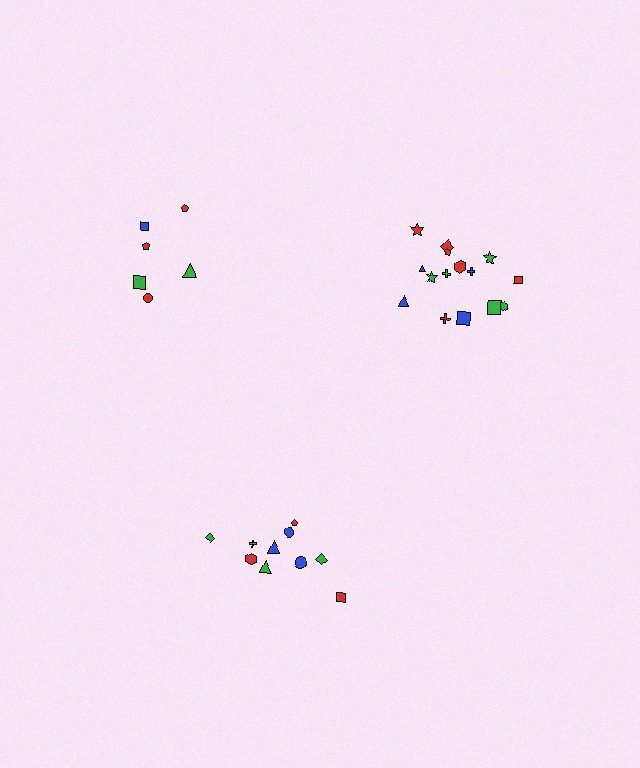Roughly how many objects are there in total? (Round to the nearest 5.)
Roughly 30 objects in total.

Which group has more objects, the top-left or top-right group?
The top-right group.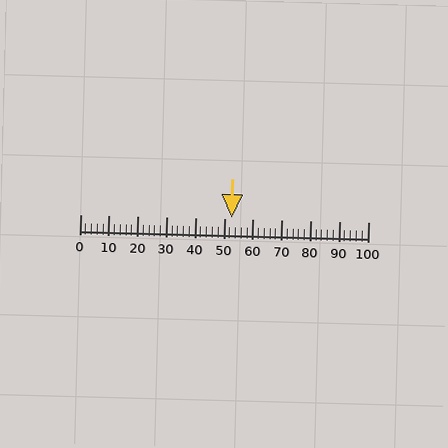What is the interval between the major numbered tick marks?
The major tick marks are spaced 10 units apart.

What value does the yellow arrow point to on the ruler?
The yellow arrow points to approximately 52.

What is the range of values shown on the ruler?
The ruler shows values from 0 to 100.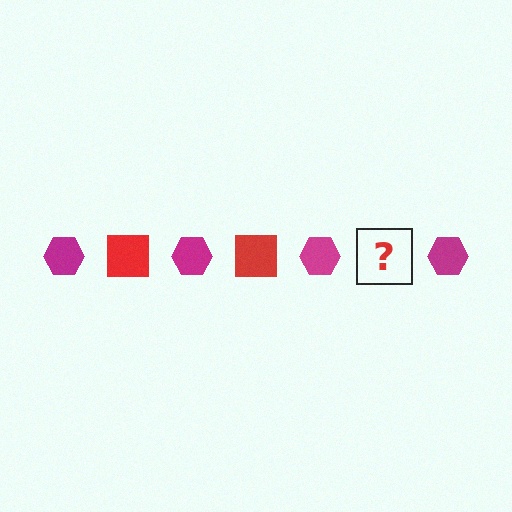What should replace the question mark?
The question mark should be replaced with a red square.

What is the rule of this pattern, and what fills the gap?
The rule is that the pattern alternates between magenta hexagon and red square. The gap should be filled with a red square.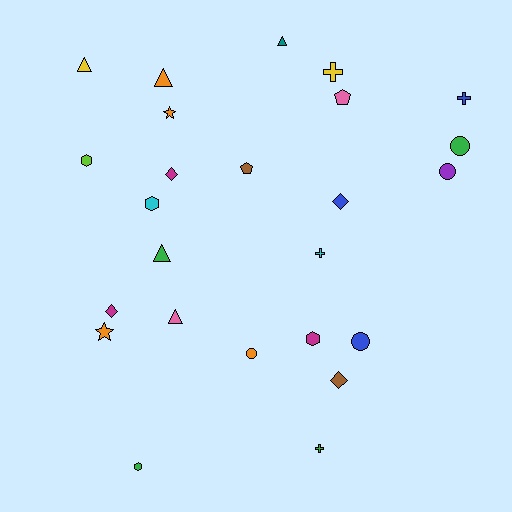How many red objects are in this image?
There are no red objects.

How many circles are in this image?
There are 4 circles.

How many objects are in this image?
There are 25 objects.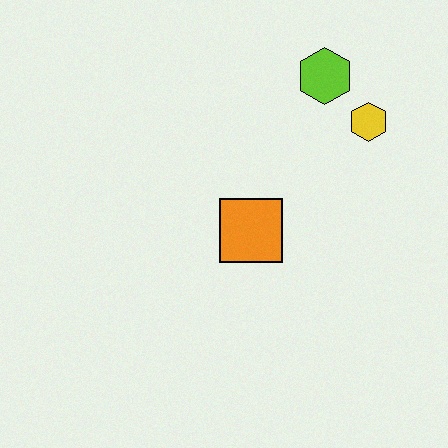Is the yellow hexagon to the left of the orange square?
No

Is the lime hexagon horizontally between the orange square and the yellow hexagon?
Yes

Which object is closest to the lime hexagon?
The yellow hexagon is closest to the lime hexagon.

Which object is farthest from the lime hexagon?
The orange square is farthest from the lime hexagon.